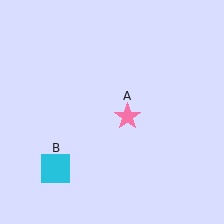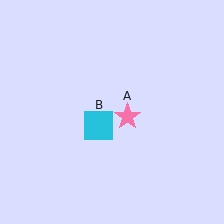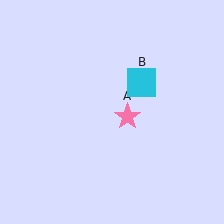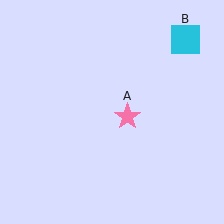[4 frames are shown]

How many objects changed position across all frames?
1 object changed position: cyan square (object B).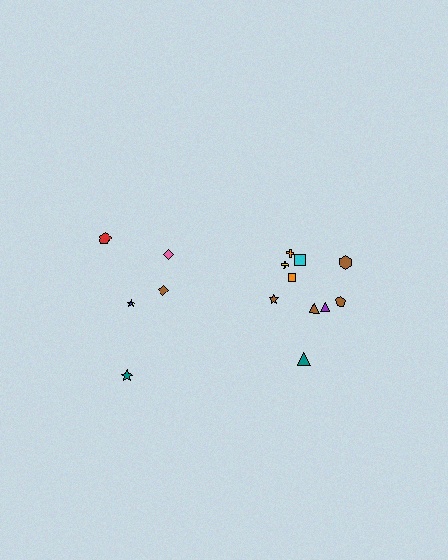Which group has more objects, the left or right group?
The right group.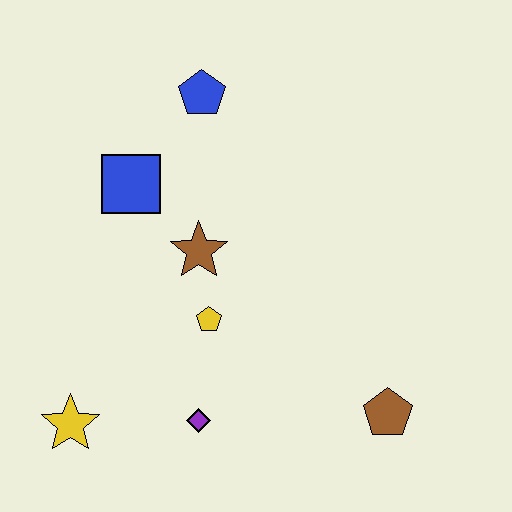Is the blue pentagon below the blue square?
No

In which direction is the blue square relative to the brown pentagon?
The blue square is to the left of the brown pentagon.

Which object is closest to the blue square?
The brown star is closest to the blue square.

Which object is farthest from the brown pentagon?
The blue pentagon is farthest from the brown pentagon.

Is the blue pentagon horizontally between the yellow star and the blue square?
No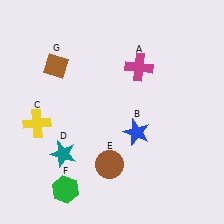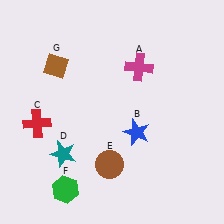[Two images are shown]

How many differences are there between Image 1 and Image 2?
There is 1 difference between the two images.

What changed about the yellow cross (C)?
In Image 1, C is yellow. In Image 2, it changed to red.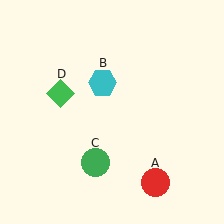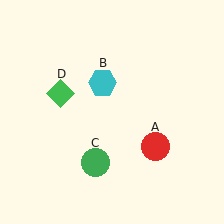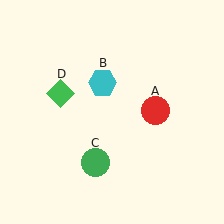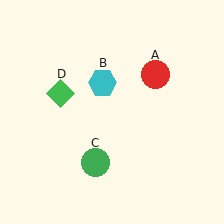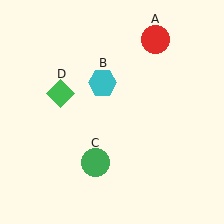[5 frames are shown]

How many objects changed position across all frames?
1 object changed position: red circle (object A).